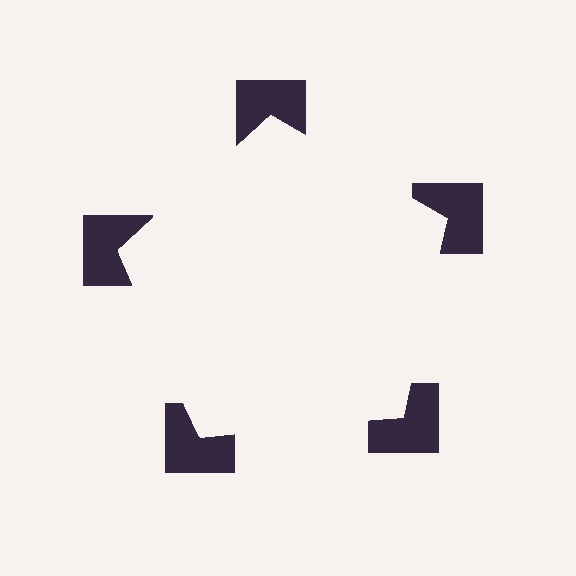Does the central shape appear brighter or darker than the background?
It typically appears slightly brighter than the background, even though no actual brightness change is drawn.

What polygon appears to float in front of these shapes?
An illusory pentagon — its edges are inferred from the aligned wedge cuts in the notched squares, not physically drawn.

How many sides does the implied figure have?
5 sides.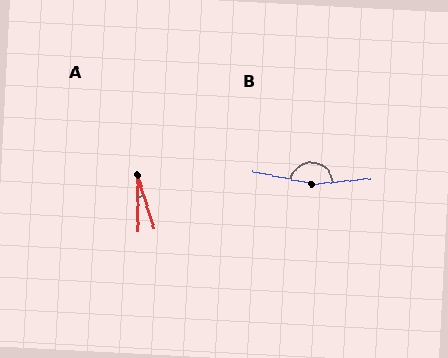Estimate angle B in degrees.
Approximately 163 degrees.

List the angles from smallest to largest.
A (16°), B (163°).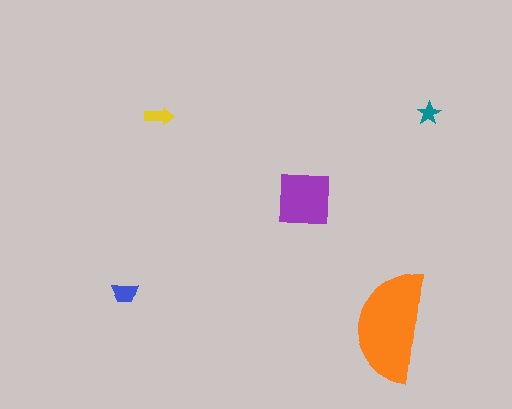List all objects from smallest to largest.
The teal star, the yellow arrow, the blue trapezoid, the purple square, the orange semicircle.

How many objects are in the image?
There are 5 objects in the image.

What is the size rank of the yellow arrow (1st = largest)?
4th.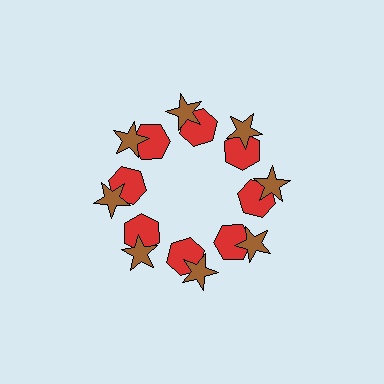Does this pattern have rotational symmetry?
Yes, this pattern has 8-fold rotational symmetry. It looks the same after rotating 45 degrees around the center.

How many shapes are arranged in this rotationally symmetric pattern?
There are 16 shapes, arranged in 8 groups of 2.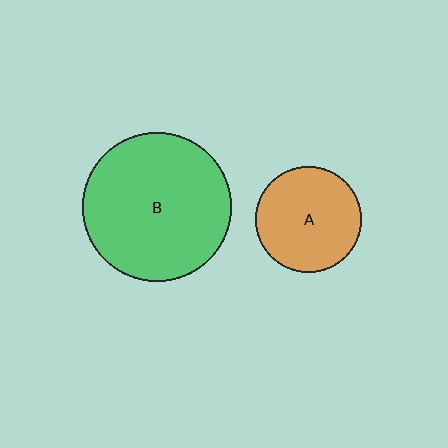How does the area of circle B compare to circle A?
Approximately 2.0 times.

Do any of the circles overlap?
No, none of the circles overlap.